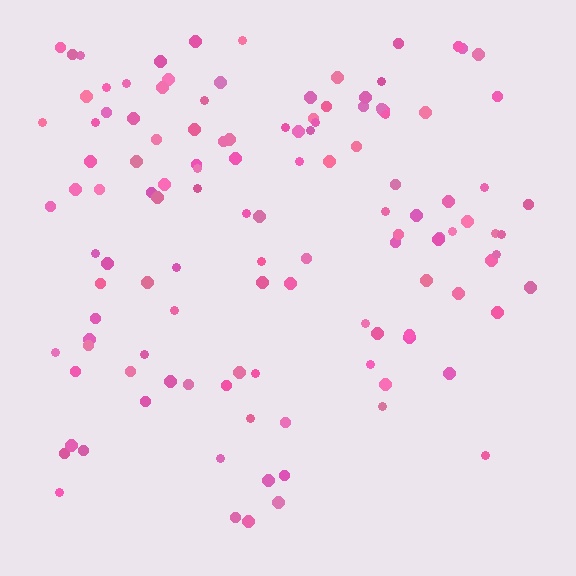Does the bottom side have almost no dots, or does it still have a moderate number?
Still a moderate number, just noticeably fewer than the top.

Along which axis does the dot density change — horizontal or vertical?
Vertical.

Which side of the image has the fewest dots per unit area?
The bottom.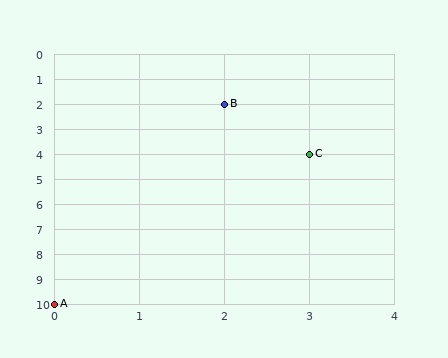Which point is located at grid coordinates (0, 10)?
Point A is at (0, 10).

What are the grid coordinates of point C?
Point C is at grid coordinates (3, 4).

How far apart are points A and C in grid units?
Points A and C are 3 columns and 6 rows apart (about 6.7 grid units diagonally).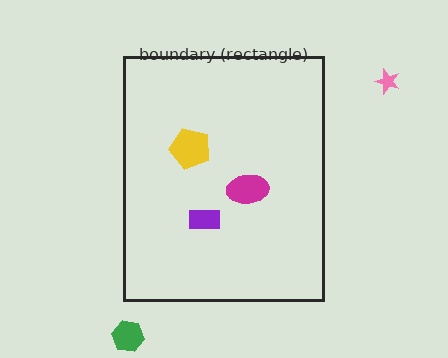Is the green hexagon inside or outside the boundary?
Outside.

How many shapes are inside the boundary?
3 inside, 2 outside.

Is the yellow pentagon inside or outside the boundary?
Inside.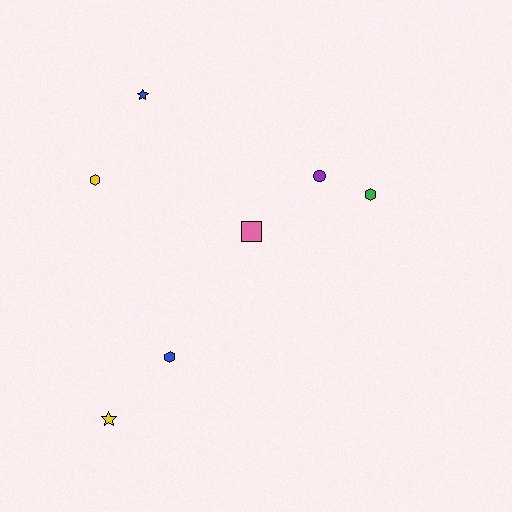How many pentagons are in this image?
There are no pentagons.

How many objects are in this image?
There are 7 objects.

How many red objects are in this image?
There are no red objects.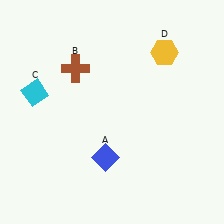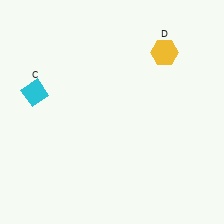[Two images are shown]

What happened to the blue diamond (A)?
The blue diamond (A) was removed in Image 2. It was in the bottom-left area of Image 1.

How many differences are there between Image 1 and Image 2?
There are 2 differences between the two images.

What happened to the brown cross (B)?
The brown cross (B) was removed in Image 2. It was in the top-left area of Image 1.